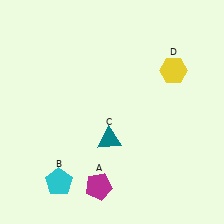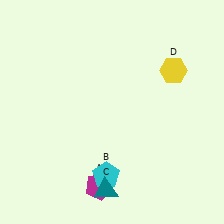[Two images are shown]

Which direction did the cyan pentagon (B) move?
The cyan pentagon (B) moved right.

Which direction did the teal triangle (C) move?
The teal triangle (C) moved down.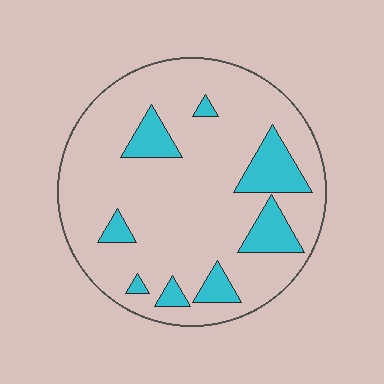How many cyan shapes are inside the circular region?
8.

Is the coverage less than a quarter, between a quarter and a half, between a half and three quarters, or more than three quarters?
Less than a quarter.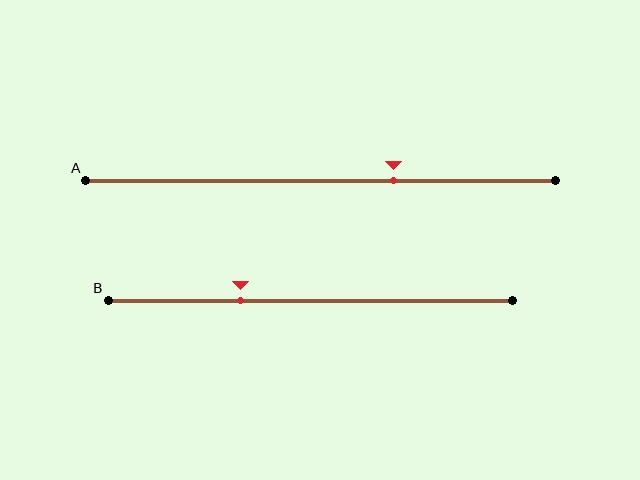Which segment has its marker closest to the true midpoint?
Segment A has its marker closest to the true midpoint.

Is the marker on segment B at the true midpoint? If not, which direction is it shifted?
No, the marker on segment B is shifted to the left by about 17% of the segment length.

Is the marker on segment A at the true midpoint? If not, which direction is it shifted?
No, the marker on segment A is shifted to the right by about 16% of the segment length.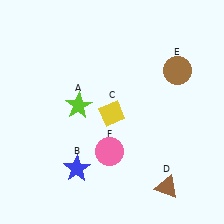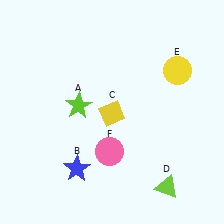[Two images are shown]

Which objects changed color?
D changed from brown to lime. E changed from brown to yellow.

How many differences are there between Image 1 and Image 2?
There are 2 differences between the two images.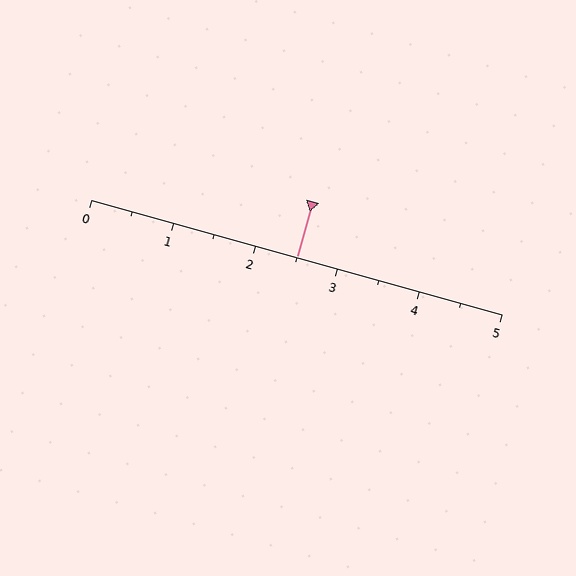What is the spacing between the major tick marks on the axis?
The major ticks are spaced 1 apart.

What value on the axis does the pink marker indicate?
The marker indicates approximately 2.5.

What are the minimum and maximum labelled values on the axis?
The axis runs from 0 to 5.